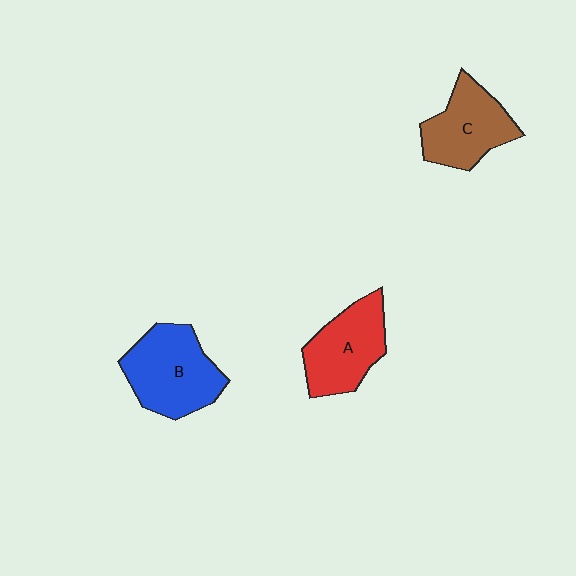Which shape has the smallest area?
Shape C (brown).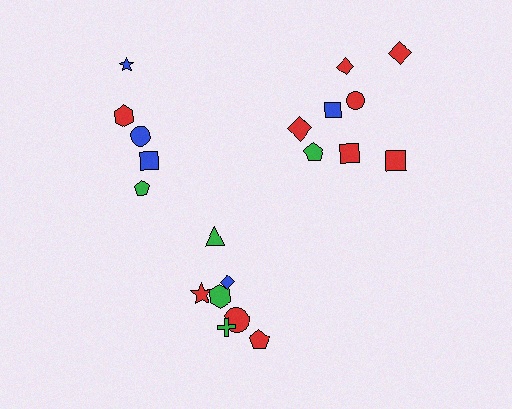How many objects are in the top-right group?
There are 8 objects.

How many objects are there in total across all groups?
There are 20 objects.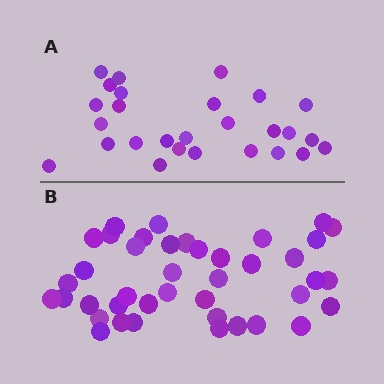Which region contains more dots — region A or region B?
Region B (the bottom region) has more dots.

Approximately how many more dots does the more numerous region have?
Region B has approximately 15 more dots than region A.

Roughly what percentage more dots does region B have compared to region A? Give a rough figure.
About 50% more.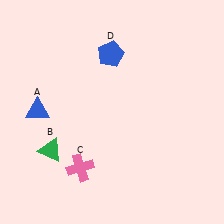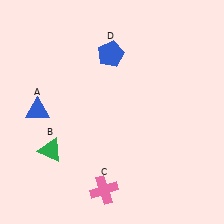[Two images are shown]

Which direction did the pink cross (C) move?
The pink cross (C) moved right.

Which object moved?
The pink cross (C) moved right.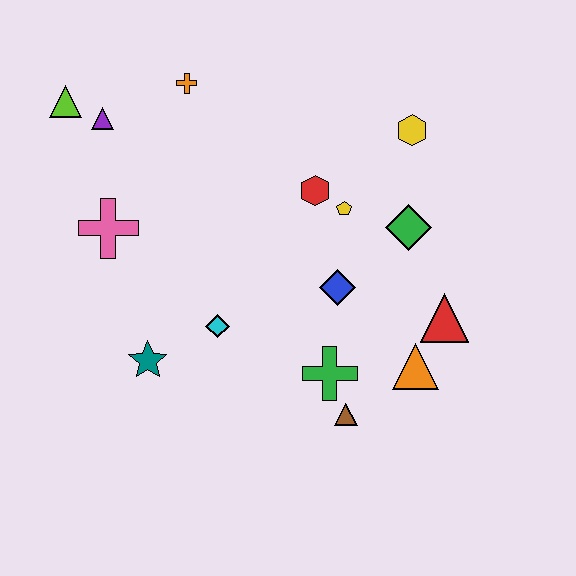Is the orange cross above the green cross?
Yes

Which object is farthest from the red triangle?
The lime triangle is farthest from the red triangle.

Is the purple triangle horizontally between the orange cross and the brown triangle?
No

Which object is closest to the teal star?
The cyan diamond is closest to the teal star.